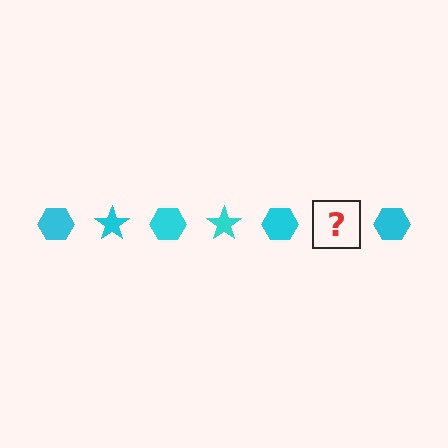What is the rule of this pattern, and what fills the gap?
The rule is that the pattern cycles through hexagon, star shapes in cyan. The gap should be filled with a cyan star.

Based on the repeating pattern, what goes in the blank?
The blank should be a cyan star.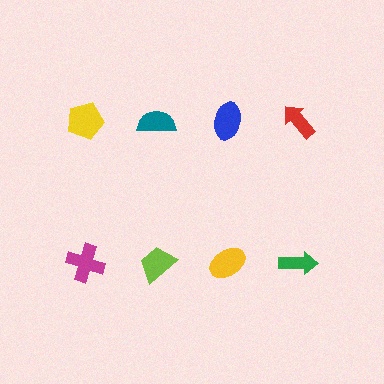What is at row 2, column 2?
A lime trapezoid.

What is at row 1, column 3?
A blue ellipse.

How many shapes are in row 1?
4 shapes.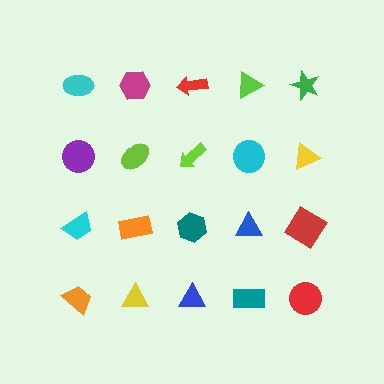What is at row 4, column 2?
A yellow triangle.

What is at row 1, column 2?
A magenta hexagon.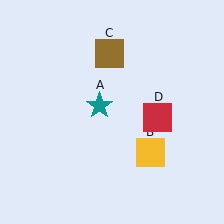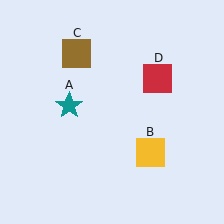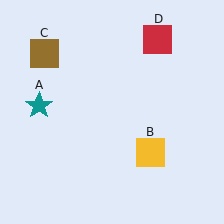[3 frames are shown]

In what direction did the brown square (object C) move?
The brown square (object C) moved left.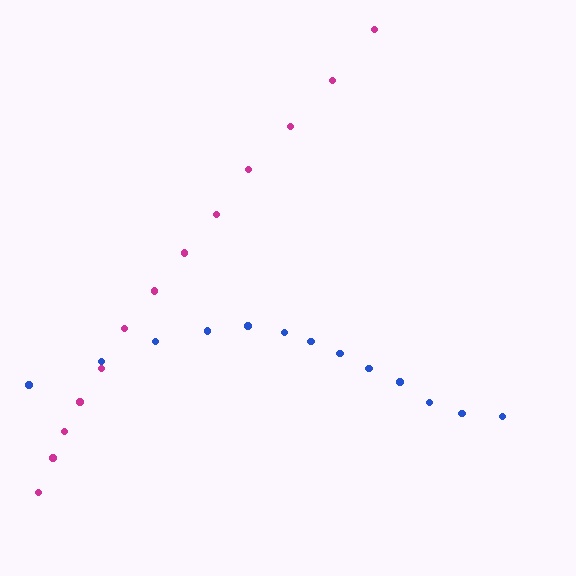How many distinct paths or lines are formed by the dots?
There are 2 distinct paths.